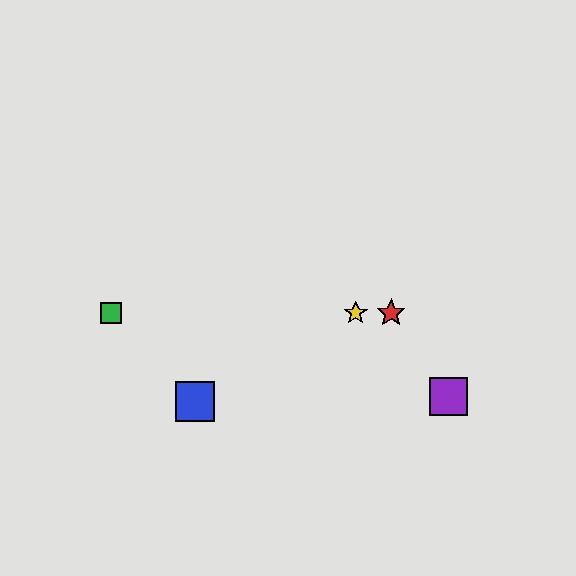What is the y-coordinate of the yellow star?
The yellow star is at y≈313.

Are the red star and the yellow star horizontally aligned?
Yes, both are at y≈313.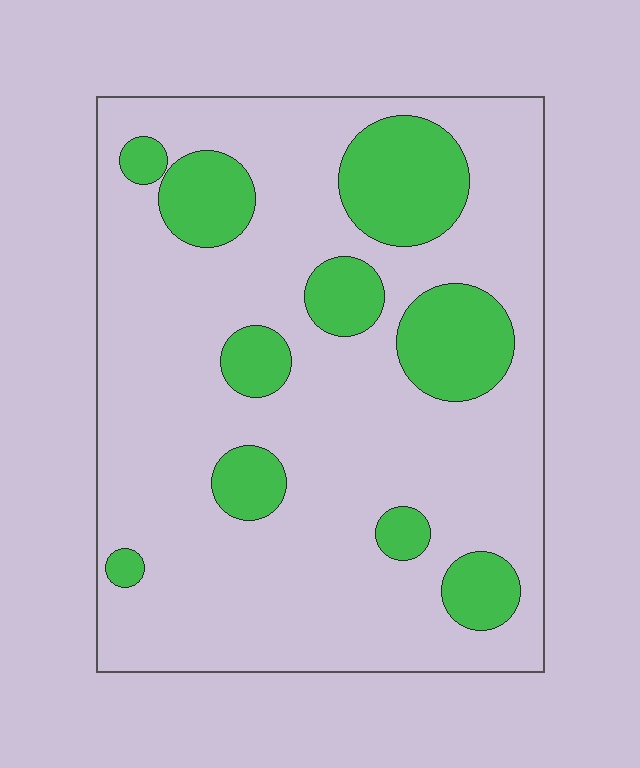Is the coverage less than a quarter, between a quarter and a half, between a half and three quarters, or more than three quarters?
Less than a quarter.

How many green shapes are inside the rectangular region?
10.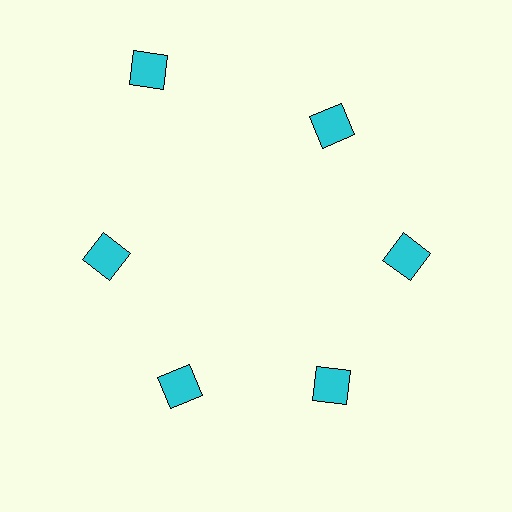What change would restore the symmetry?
The symmetry would be restored by moving it inward, back onto the ring so that all 6 diamonds sit at equal angles and equal distance from the center.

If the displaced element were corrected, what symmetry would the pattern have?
It would have 6-fold rotational symmetry — the pattern would map onto itself every 60 degrees.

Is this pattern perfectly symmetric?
No. The 6 cyan diamonds are arranged in a ring, but one element near the 11 o'clock position is pushed outward from the center, breaking the 6-fold rotational symmetry.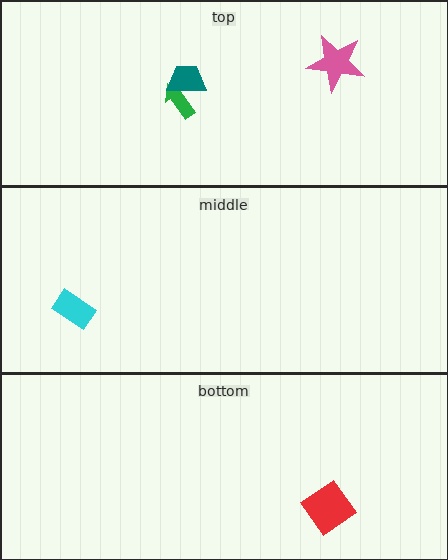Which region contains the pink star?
The top region.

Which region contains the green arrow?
The top region.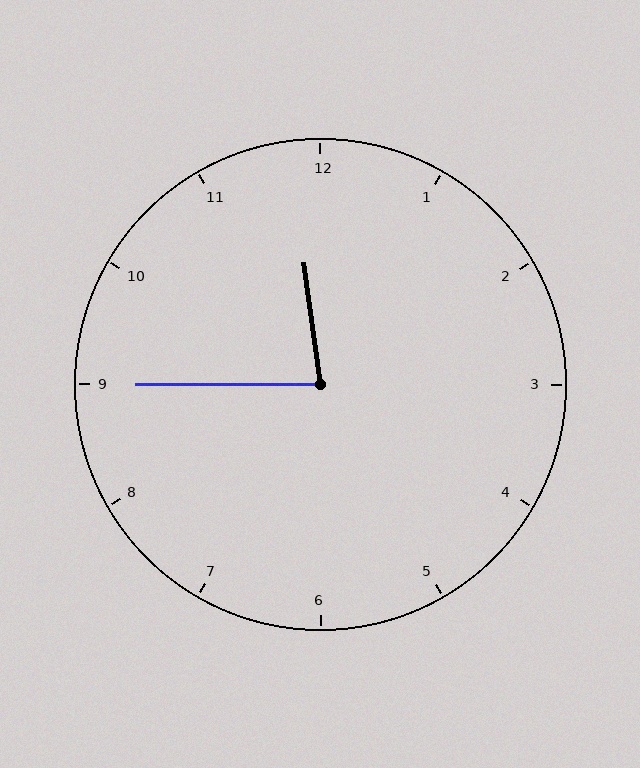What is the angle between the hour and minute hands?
Approximately 82 degrees.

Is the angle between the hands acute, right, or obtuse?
It is acute.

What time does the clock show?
11:45.